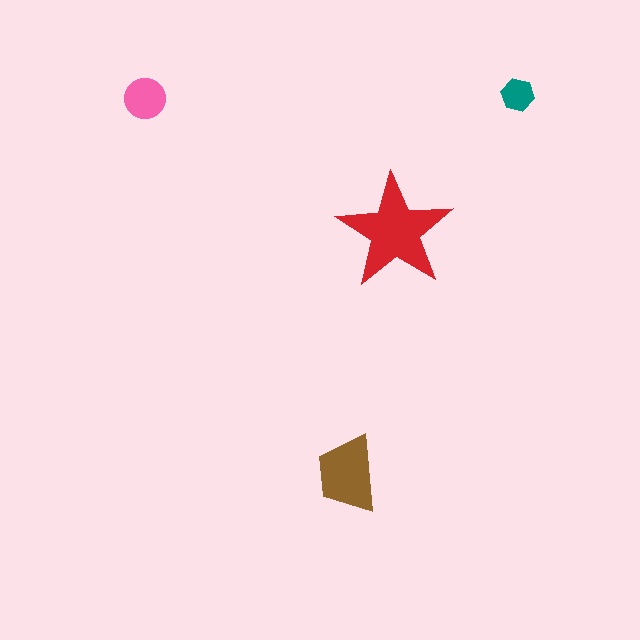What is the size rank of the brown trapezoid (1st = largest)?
2nd.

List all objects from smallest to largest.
The teal hexagon, the pink circle, the brown trapezoid, the red star.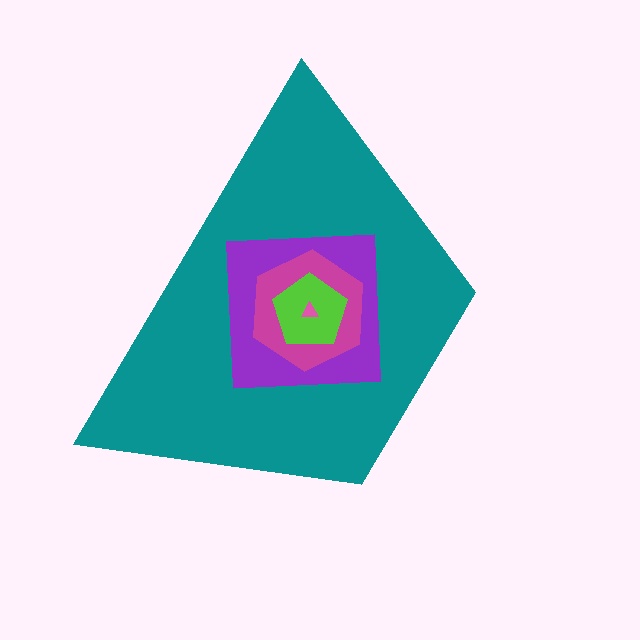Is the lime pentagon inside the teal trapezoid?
Yes.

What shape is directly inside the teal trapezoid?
The purple square.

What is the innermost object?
The pink triangle.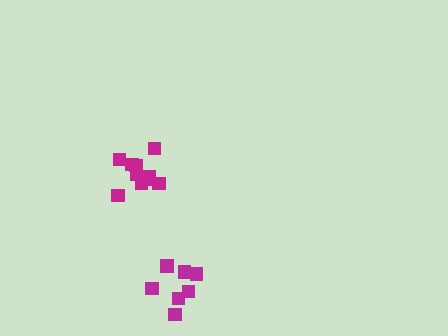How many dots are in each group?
Group 1: 7 dots, Group 2: 10 dots (17 total).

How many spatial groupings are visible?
There are 2 spatial groupings.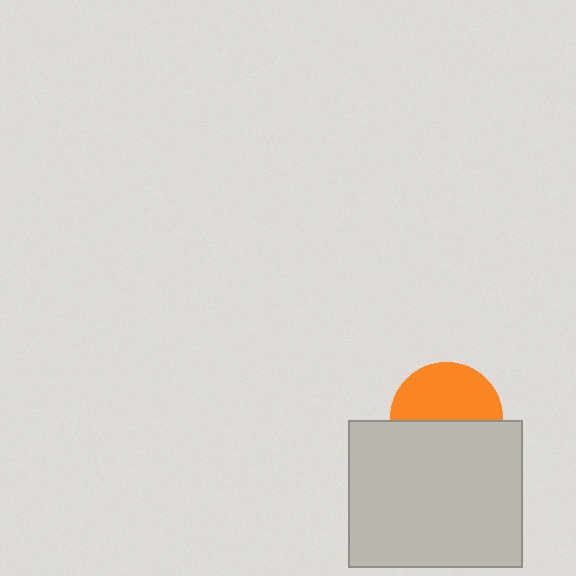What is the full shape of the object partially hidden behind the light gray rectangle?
The partially hidden object is an orange circle.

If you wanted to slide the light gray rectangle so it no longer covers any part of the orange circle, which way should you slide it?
Slide it down — that is the most direct way to separate the two shapes.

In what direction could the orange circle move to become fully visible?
The orange circle could move up. That would shift it out from behind the light gray rectangle entirely.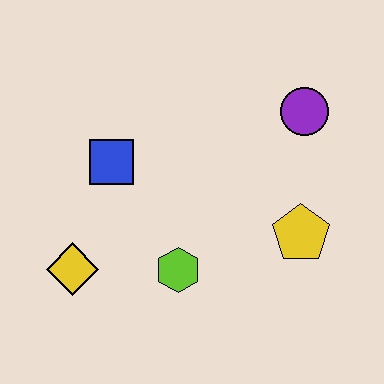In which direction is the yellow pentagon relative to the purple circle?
The yellow pentagon is below the purple circle.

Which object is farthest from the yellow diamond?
The purple circle is farthest from the yellow diamond.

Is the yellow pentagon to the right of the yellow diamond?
Yes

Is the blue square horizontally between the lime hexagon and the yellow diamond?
Yes